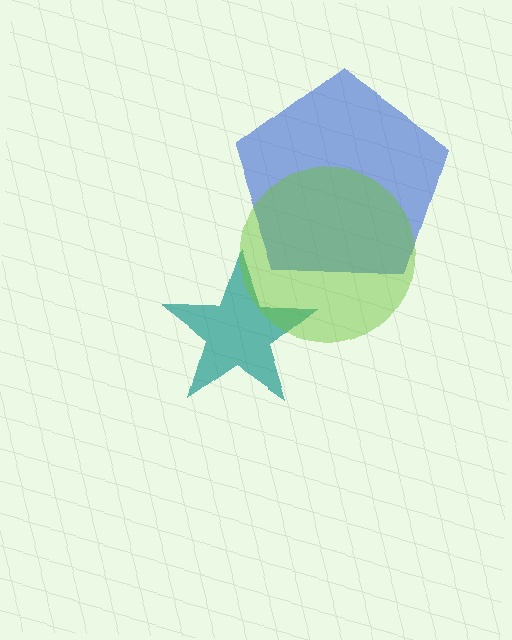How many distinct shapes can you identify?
There are 3 distinct shapes: a teal star, a blue pentagon, a lime circle.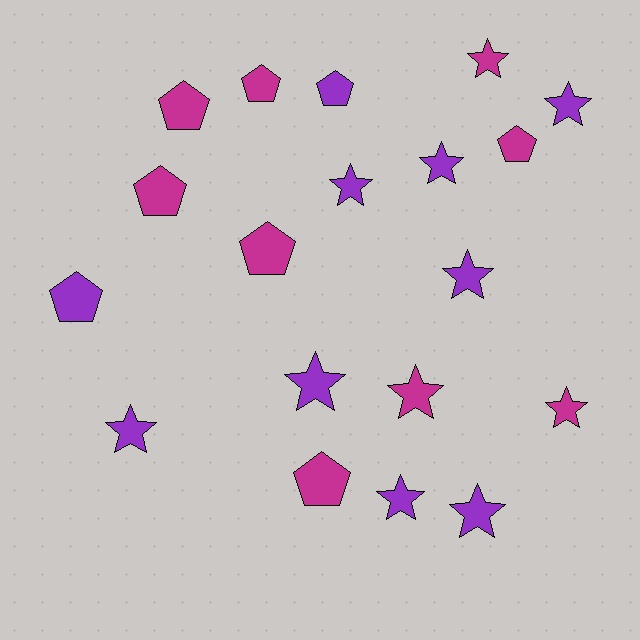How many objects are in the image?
There are 19 objects.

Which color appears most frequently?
Purple, with 10 objects.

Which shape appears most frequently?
Star, with 11 objects.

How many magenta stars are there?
There are 3 magenta stars.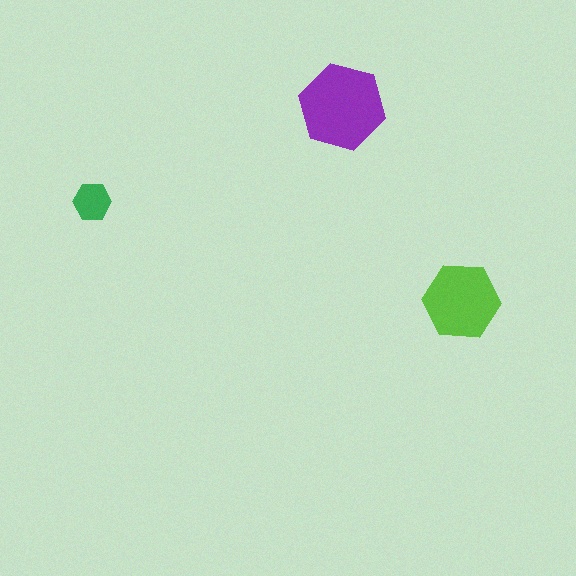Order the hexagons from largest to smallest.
the purple one, the lime one, the green one.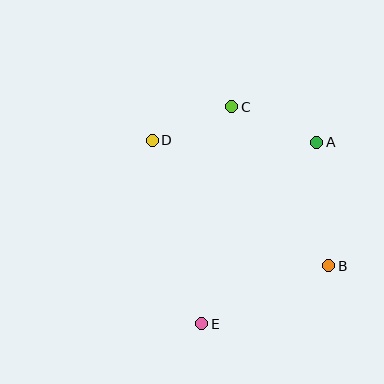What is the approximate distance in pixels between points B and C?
The distance between B and C is approximately 186 pixels.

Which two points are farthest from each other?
Points C and E are farthest from each other.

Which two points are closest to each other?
Points C and D are closest to each other.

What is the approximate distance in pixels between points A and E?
The distance between A and E is approximately 215 pixels.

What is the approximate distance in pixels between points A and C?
The distance between A and C is approximately 92 pixels.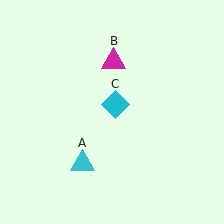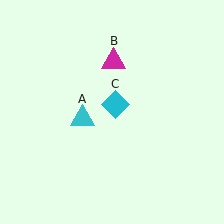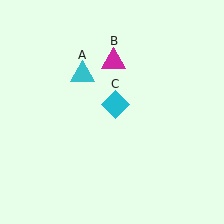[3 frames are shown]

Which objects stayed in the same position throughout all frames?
Magenta triangle (object B) and cyan diamond (object C) remained stationary.